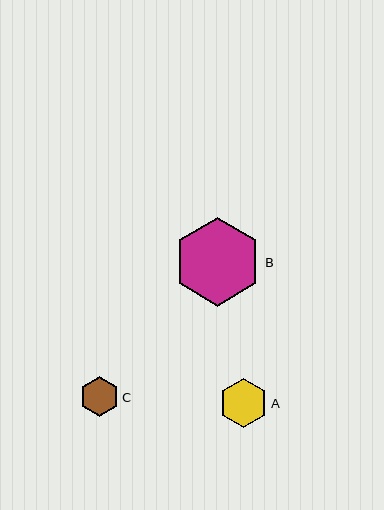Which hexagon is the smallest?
Hexagon C is the smallest with a size of approximately 40 pixels.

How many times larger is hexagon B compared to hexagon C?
Hexagon B is approximately 2.2 times the size of hexagon C.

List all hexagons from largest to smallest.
From largest to smallest: B, A, C.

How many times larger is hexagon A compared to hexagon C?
Hexagon A is approximately 1.2 times the size of hexagon C.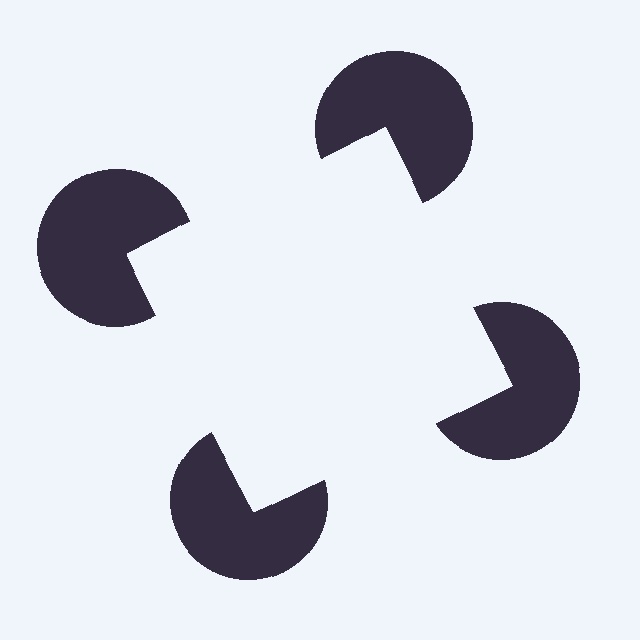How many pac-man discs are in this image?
There are 4 — one at each vertex of the illusory square.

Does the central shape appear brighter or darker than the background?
It typically appears slightly brighter than the background, even though no actual brightness change is drawn.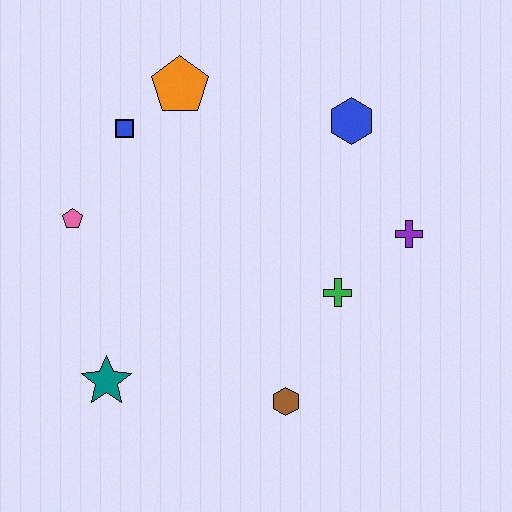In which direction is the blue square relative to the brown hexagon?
The blue square is above the brown hexagon.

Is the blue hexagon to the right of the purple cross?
No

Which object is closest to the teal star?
The pink pentagon is closest to the teal star.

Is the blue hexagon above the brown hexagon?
Yes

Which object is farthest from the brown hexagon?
The orange pentagon is farthest from the brown hexagon.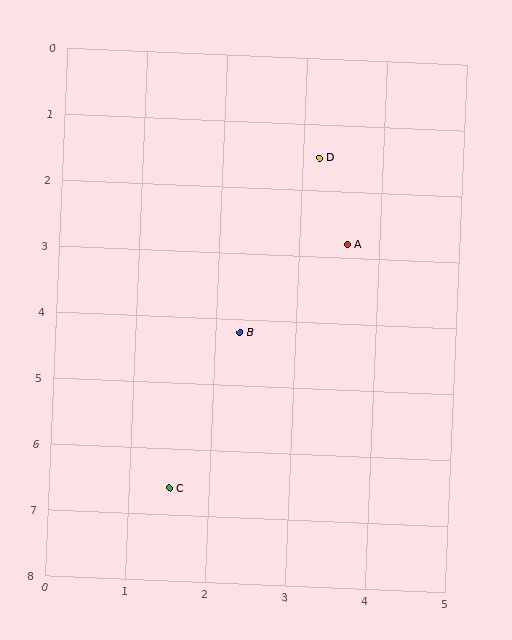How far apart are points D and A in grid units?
Points D and A are about 1.4 grid units apart.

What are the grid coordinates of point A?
Point A is at approximately (3.6, 2.8).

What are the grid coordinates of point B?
Point B is at approximately (2.3, 4.2).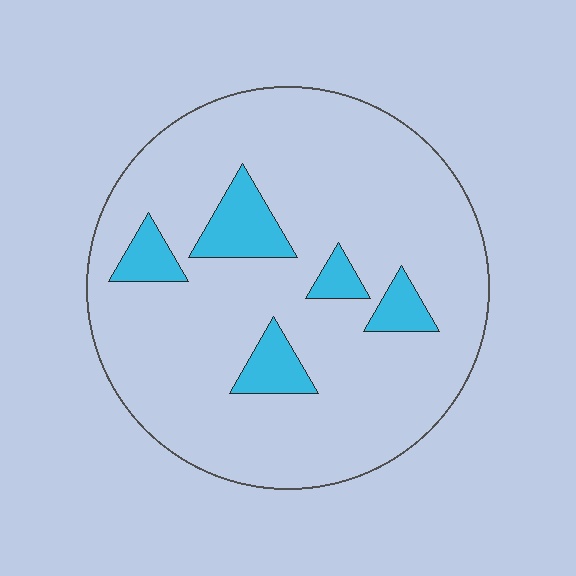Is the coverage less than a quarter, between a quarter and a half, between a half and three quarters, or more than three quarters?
Less than a quarter.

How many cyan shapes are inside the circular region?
5.